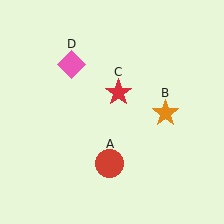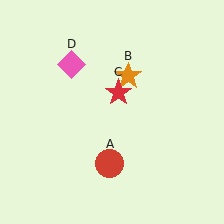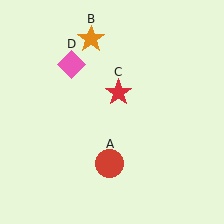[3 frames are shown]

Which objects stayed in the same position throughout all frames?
Red circle (object A) and red star (object C) and pink diamond (object D) remained stationary.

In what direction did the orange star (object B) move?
The orange star (object B) moved up and to the left.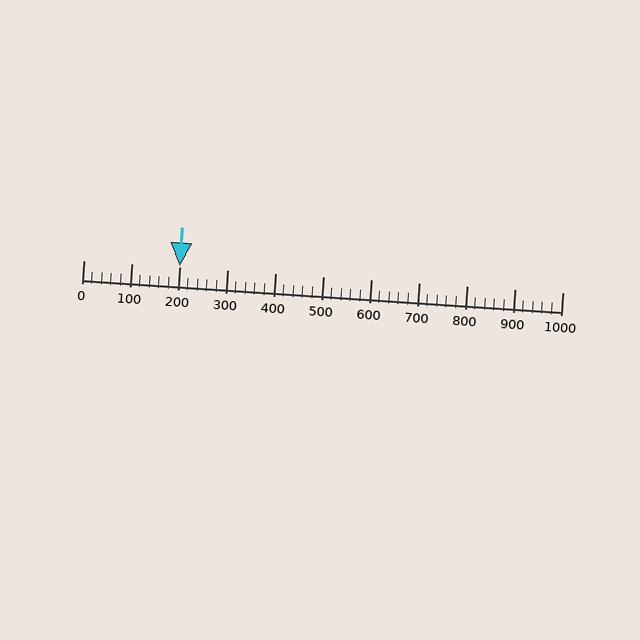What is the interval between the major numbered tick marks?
The major tick marks are spaced 100 units apart.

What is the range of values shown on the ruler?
The ruler shows values from 0 to 1000.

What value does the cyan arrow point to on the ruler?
The cyan arrow points to approximately 200.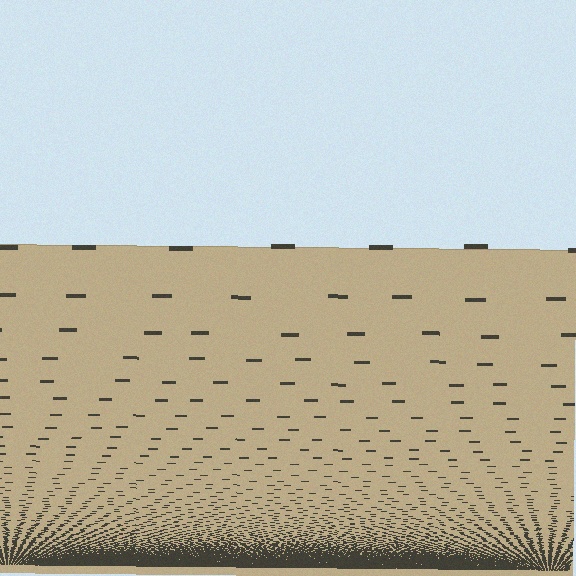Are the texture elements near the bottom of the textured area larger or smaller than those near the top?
Smaller. The gradient is inverted — elements near the bottom are smaller and denser.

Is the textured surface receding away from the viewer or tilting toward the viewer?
The surface appears to tilt toward the viewer. Texture elements get larger and sparser toward the top.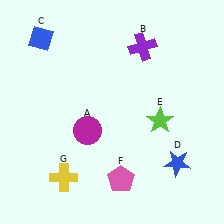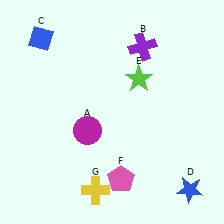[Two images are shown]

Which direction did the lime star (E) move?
The lime star (E) moved up.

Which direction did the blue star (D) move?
The blue star (D) moved down.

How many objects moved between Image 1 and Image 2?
3 objects moved between the two images.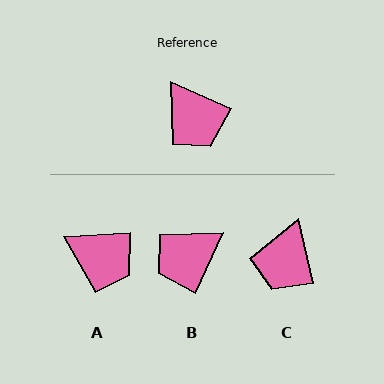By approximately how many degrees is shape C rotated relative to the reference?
Approximately 53 degrees clockwise.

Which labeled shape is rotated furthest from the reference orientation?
B, about 90 degrees away.